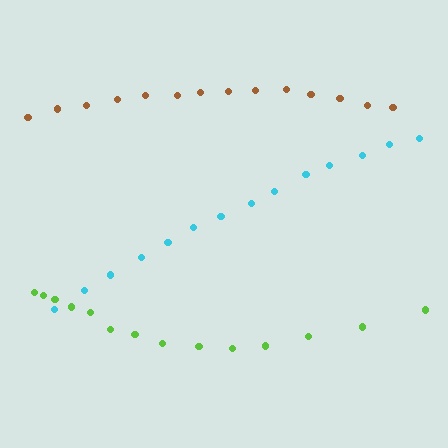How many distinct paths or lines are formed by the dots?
There are 3 distinct paths.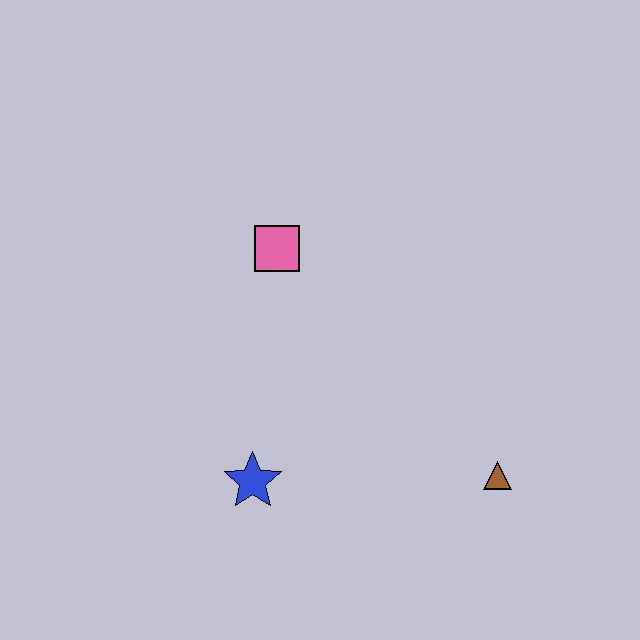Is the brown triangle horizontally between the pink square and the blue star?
No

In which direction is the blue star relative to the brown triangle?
The blue star is to the left of the brown triangle.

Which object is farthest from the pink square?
The brown triangle is farthest from the pink square.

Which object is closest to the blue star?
The pink square is closest to the blue star.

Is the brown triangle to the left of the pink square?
No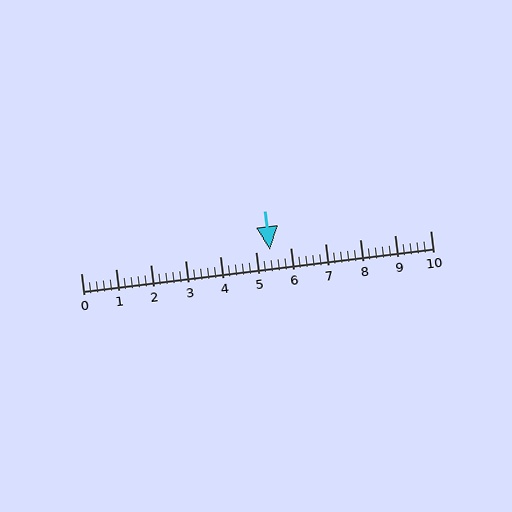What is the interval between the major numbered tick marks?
The major tick marks are spaced 1 units apart.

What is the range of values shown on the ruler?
The ruler shows values from 0 to 10.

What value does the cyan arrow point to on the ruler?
The cyan arrow points to approximately 5.4.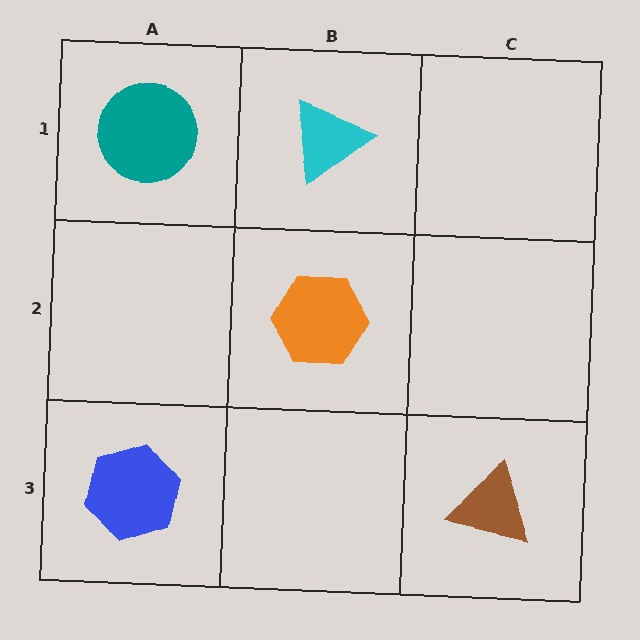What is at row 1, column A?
A teal circle.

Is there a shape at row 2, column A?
No, that cell is empty.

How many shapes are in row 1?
2 shapes.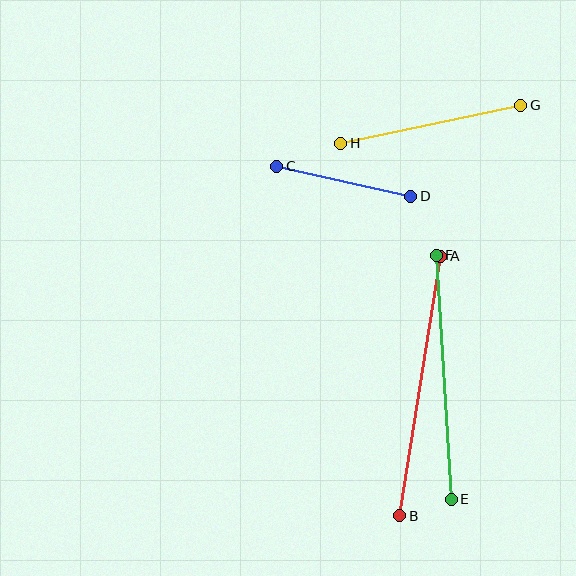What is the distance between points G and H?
The distance is approximately 184 pixels.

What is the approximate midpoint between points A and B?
The midpoint is at approximately (420, 386) pixels.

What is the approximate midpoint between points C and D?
The midpoint is at approximately (344, 181) pixels.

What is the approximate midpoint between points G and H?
The midpoint is at approximately (431, 124) pixels.